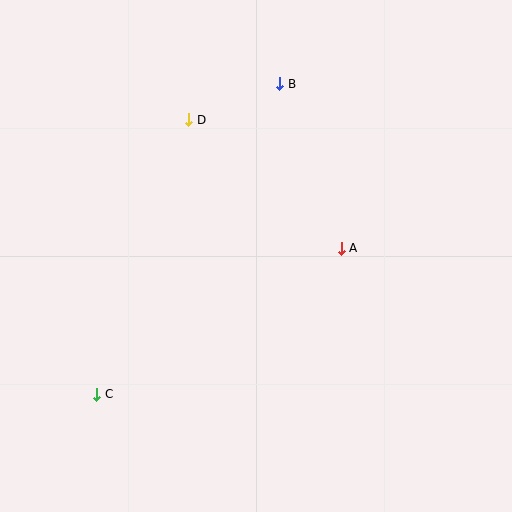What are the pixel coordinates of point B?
Point B is at (280, 84).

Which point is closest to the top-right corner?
Point B is closest to the top-right corner.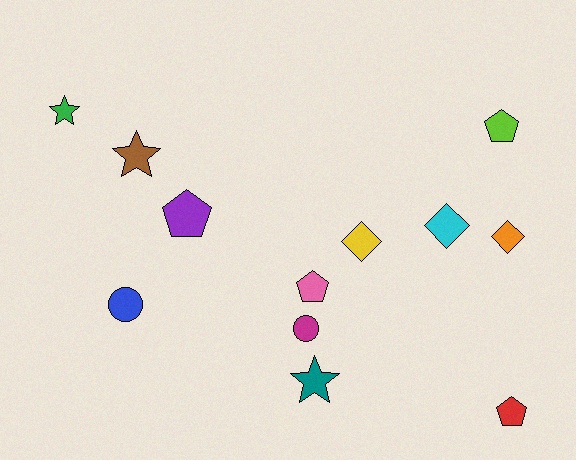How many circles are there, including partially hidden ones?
There are 2 circles.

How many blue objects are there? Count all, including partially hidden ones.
There is 1 blue object.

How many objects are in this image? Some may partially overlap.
There are 12 objects.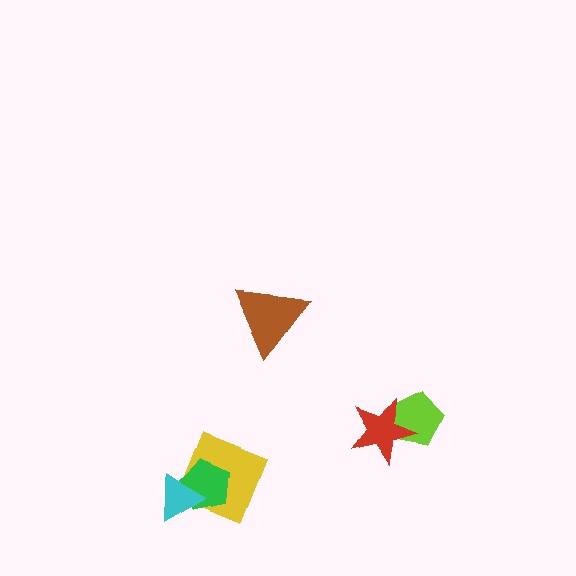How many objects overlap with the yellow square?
2 objects overlap with the yellow square.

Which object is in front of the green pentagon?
The cyan triangle is in front of the green pentagon.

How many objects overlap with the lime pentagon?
1 object overlaps with the lime pentagon.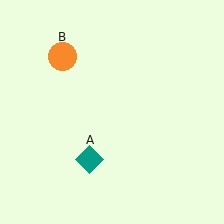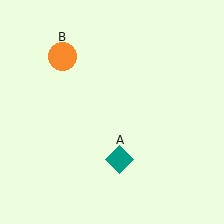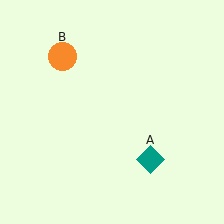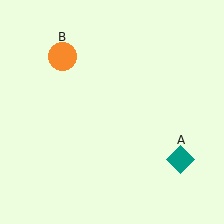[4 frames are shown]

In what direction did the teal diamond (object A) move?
The teal diamond (object A) moved right.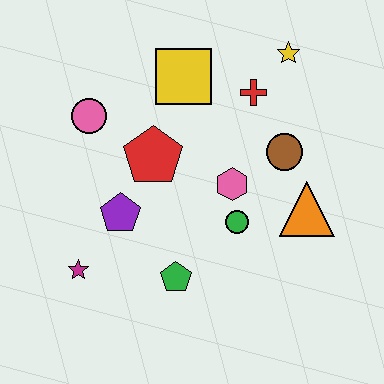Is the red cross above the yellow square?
No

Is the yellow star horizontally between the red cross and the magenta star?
No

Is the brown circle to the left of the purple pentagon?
No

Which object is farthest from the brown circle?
The magenta star is farthest from the brown circle.